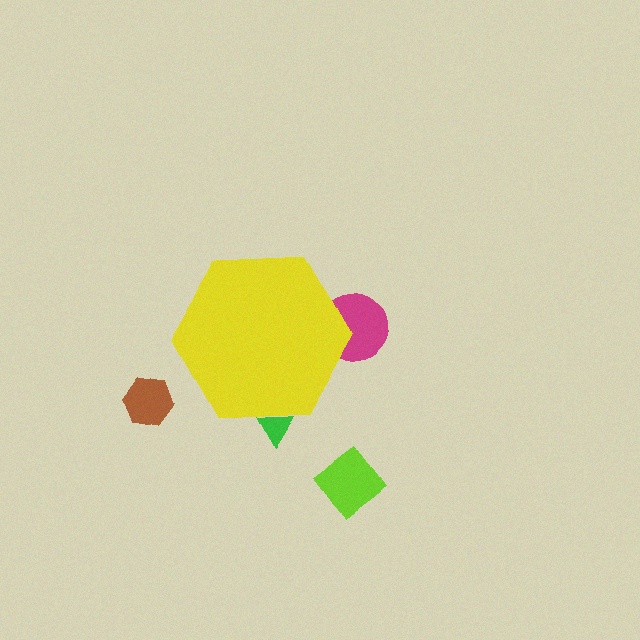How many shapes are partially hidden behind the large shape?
2 shapes are partially hidden.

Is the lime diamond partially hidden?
No, the lime diamond is fully visible.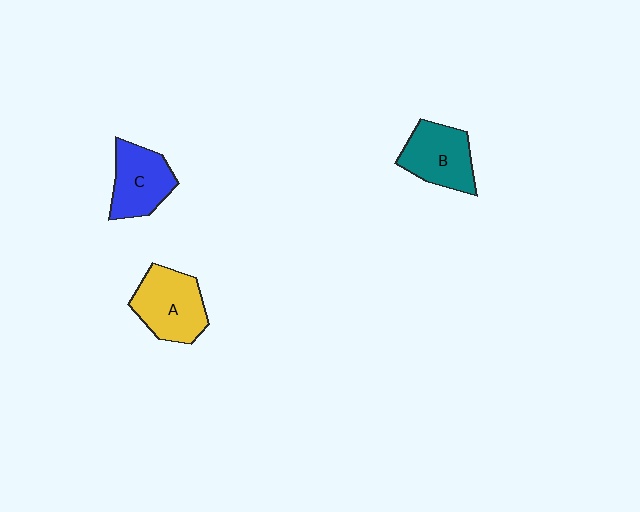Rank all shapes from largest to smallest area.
From largest to smallest: A (yellow), B (teal), C (blue).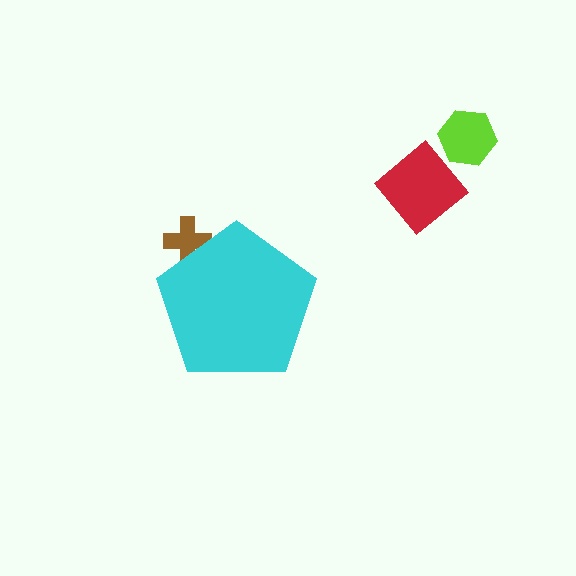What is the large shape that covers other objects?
A cyan pentagon.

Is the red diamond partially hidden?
No, the red diamond is fully visible.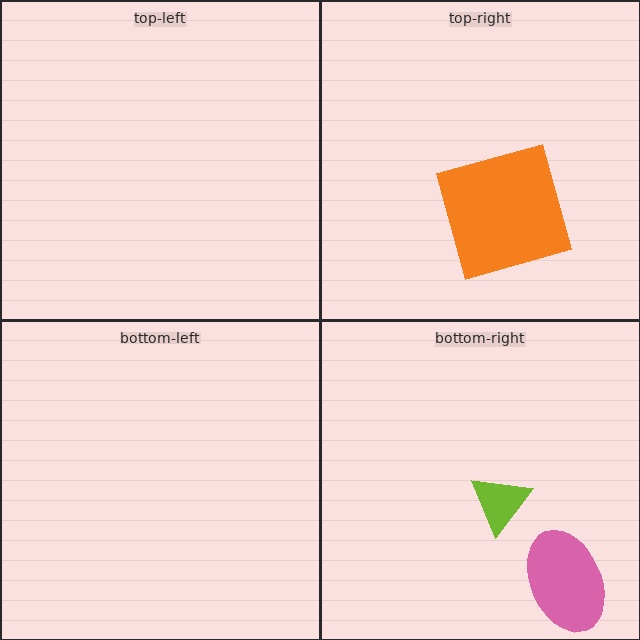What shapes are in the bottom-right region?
The lime triangle, the pink ellipse.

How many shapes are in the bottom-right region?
2.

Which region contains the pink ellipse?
The bottom-right region.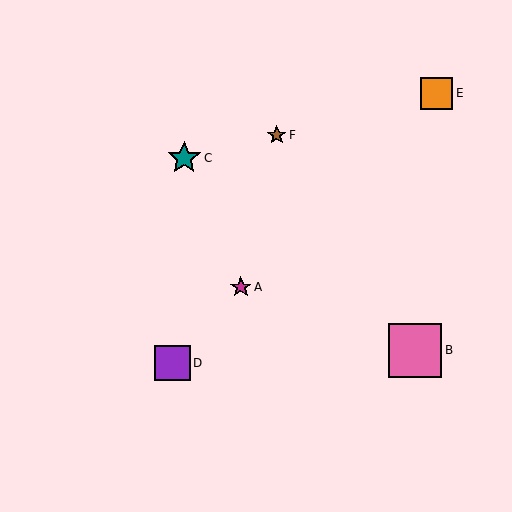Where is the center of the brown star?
The center of the brown star is at (277, 135).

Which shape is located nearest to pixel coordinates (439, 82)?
The orange square (labeled E) at (437, 93) is nearest to that location.